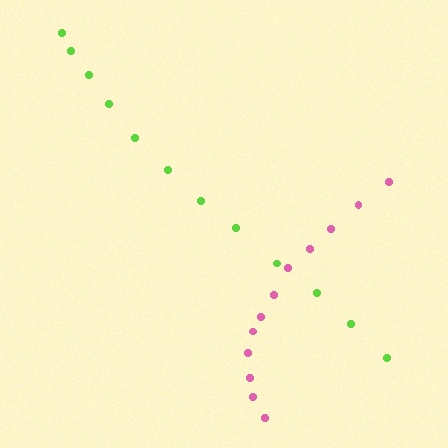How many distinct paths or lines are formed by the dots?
There are 2 distinct paths.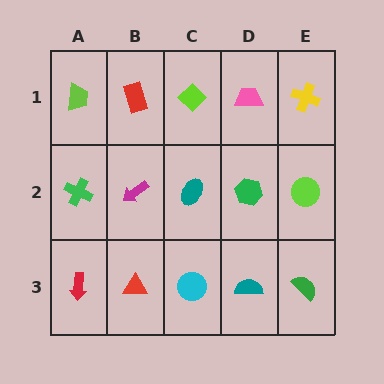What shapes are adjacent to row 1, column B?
A magenta arrow (row 2, column B), a lime trapezoid (row 1, column A), a lime diamond (row 1, column C).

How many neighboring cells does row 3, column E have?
2.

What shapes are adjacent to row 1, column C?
A teal ellipse (row 2, column C), a red rectangle (row 1, column B), a pink trapezoid (row 1, column D).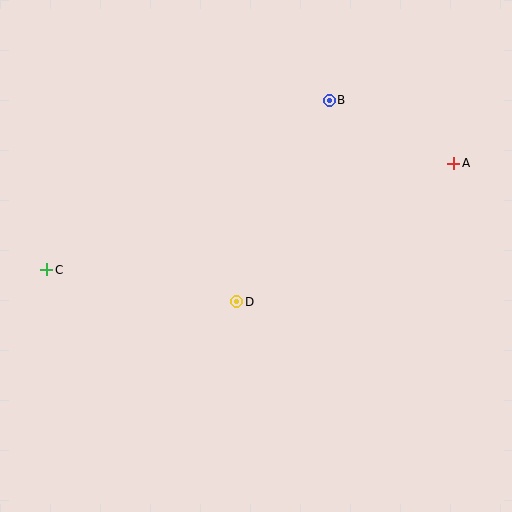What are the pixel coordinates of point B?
Point B is at (329, 100).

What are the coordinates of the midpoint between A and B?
The midpoint between A and B is at (392, 132).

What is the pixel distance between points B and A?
The distance between B and A is 139 pixels.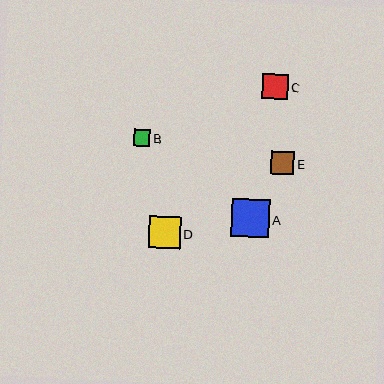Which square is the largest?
Square A is the largest with a size of approximately 38 pixels.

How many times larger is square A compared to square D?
Square A is approximately 1.2 times the size of square D.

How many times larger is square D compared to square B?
Square D is approximately 1.9 times the size of square B.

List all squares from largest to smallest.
From largest to smallest: A, D, C, E, B.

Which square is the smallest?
Square B is the smallest with a size of approximately 17 pixels.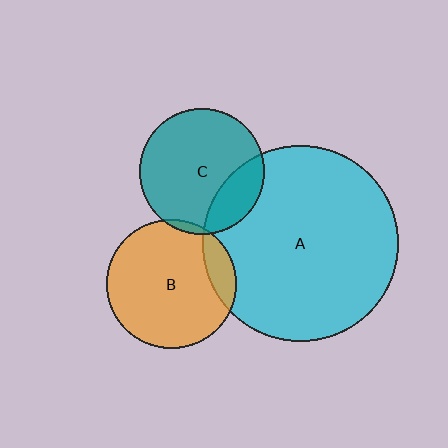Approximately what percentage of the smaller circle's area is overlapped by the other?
Approximately 10%.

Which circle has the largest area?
Circle A (cyan).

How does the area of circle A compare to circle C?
Approximately 2.4 times.